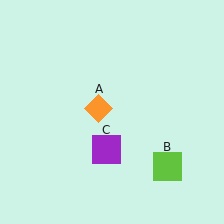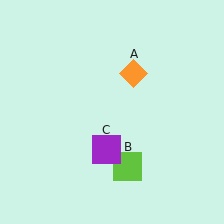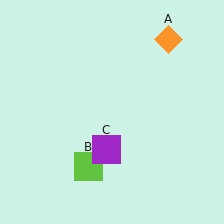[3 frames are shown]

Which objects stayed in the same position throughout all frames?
Purple square (object C) remained stationary.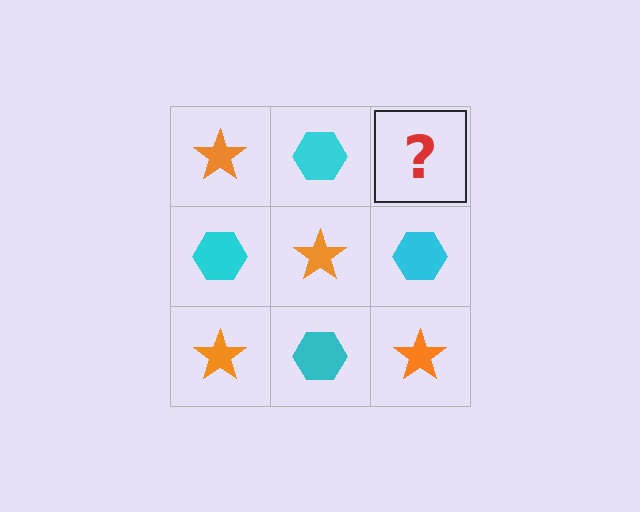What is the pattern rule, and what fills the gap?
The rule is that it alternates orange star and cyan hexagon in a checkerboard pattern. The gap should be filled with an orange star.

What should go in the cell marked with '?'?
The missing cell should contain an orange star.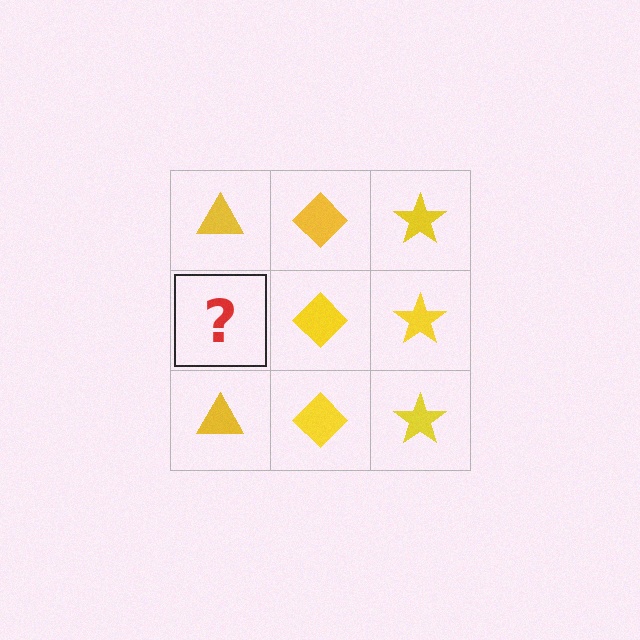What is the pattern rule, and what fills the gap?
The rule is that each column has a consistent shape. The gap should be filled with a yellow triangle.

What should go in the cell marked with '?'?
The missing cell should contain a yellow triangle.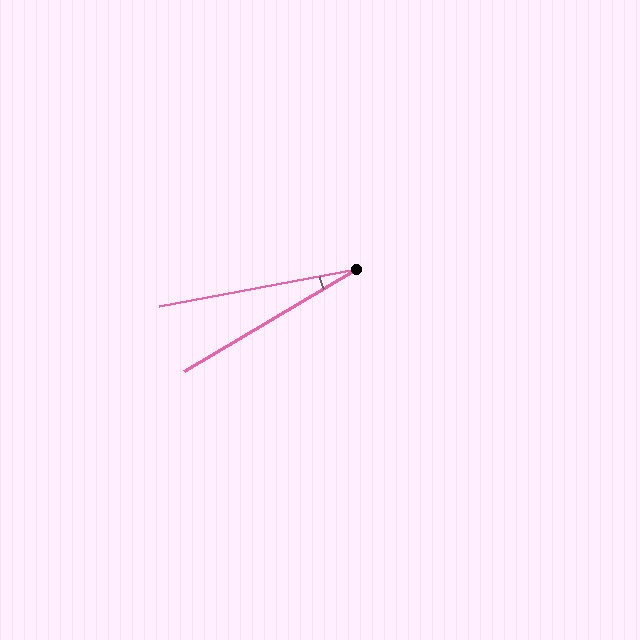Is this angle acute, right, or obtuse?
It is acute.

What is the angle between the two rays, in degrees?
Approximately 20 degrees.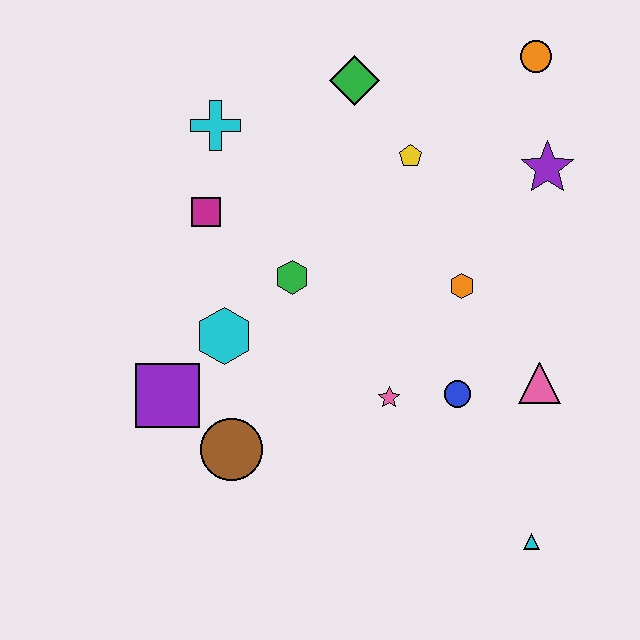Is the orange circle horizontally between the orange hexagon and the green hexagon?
No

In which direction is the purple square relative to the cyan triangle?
The purple square is to the left of the cyan triangle.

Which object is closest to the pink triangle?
The blue circle is closest to the pink triangle.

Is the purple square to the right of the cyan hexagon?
No